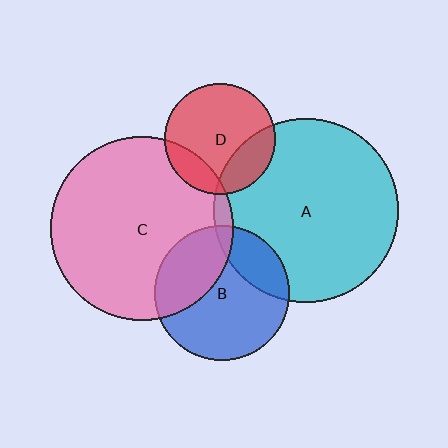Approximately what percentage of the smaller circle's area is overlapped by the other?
Approximately 5%.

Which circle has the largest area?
Circle A (cyan).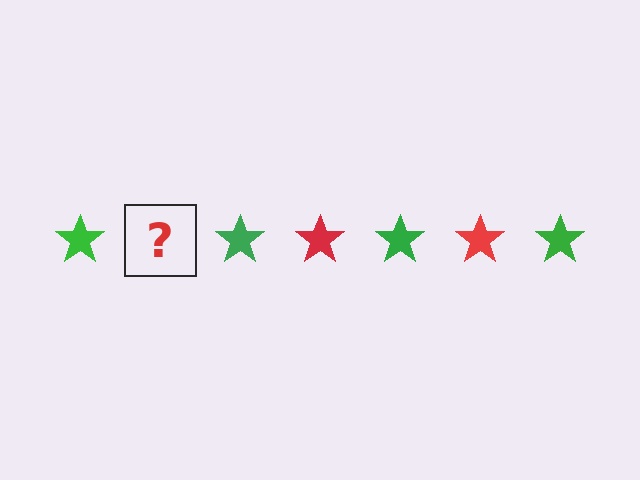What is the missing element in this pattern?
The missing element is a red star.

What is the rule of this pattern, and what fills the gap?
The rule is that the pattern cycles through green, red stars. The gap should be filled with a red star.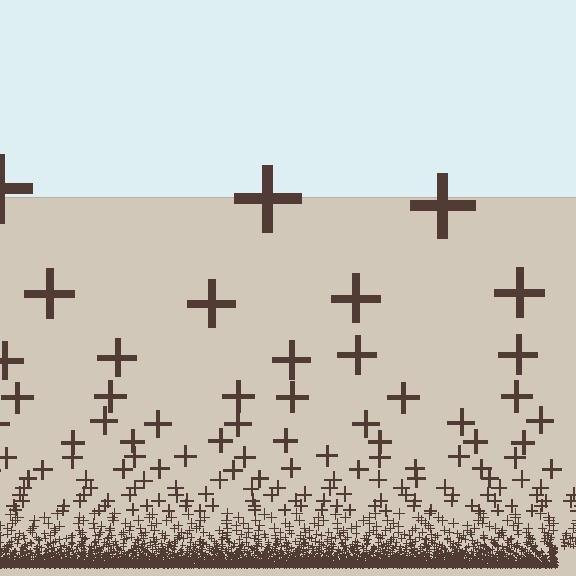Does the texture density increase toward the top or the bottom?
Density increases toward the bottom.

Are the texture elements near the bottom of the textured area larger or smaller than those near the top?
Smaller. The gradient is inverted — elements near the bottom are smaller and denser.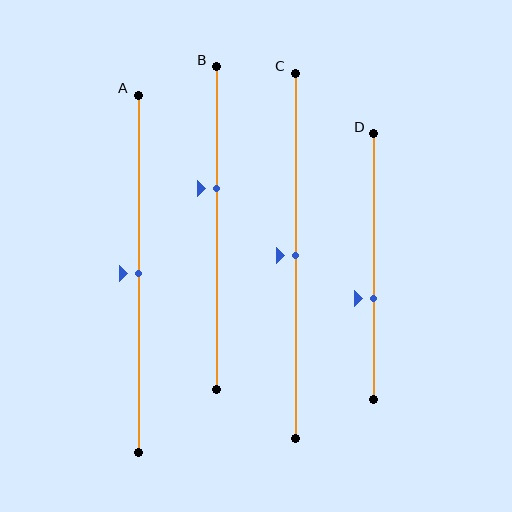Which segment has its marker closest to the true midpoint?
Segment A has its marker closest to the true midpoint.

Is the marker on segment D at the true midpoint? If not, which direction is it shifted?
No, the marker on segment D is shifted downward by about 12% of the segment length.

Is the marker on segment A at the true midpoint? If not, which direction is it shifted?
Yes, the marker on segment A is at the true midpoint.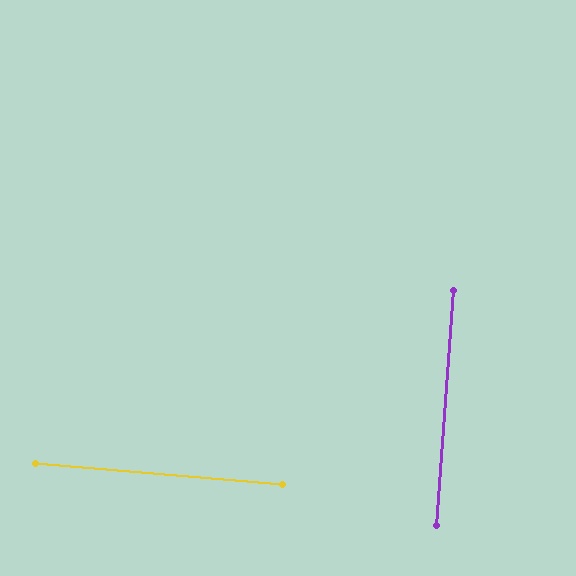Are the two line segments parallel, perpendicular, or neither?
Perpendicular — they meet at approximately 89°.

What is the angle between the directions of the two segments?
Approximately 89 degrees.